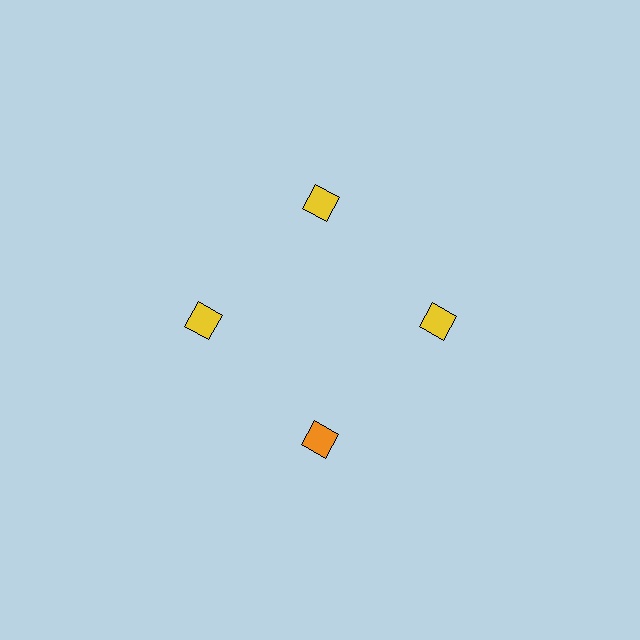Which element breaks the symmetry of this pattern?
The orange diamond at roughly the 6 o'clock position breaks the symmetry. All other shapes are yellow diamonds.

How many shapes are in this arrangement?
There are 4 shapes arranged in a ring pattern.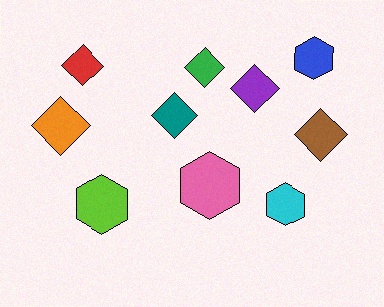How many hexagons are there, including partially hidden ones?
There are 4 hexagons.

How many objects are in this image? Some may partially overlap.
There are 10 objects.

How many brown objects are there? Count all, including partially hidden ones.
There is 1 brown object.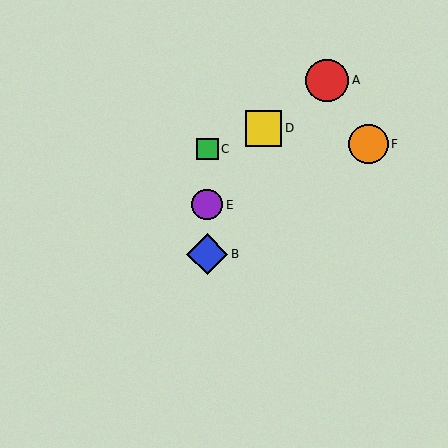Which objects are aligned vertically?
Objects B, C, E are aligned vertically.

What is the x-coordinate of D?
Object D is at x≈264.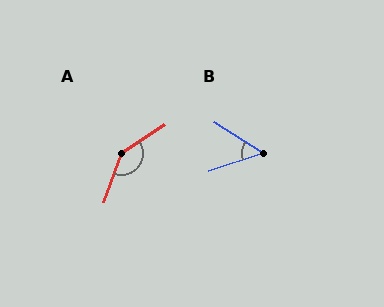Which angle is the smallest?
B, at approximately 51 degrees.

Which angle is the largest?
A, at approximately 143 degrees.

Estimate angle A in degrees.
Approximately 143 degrees.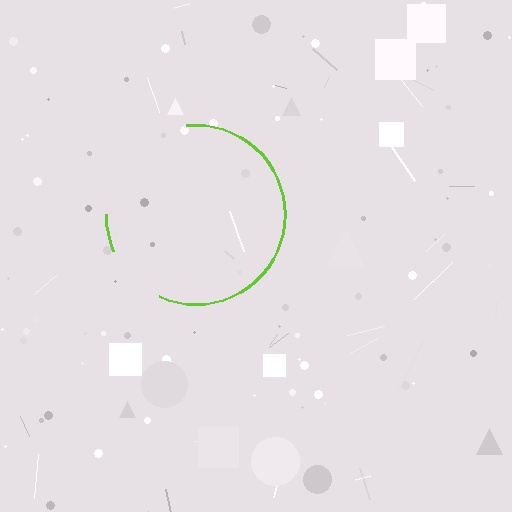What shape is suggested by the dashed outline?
The dashed outline suggests a circle.